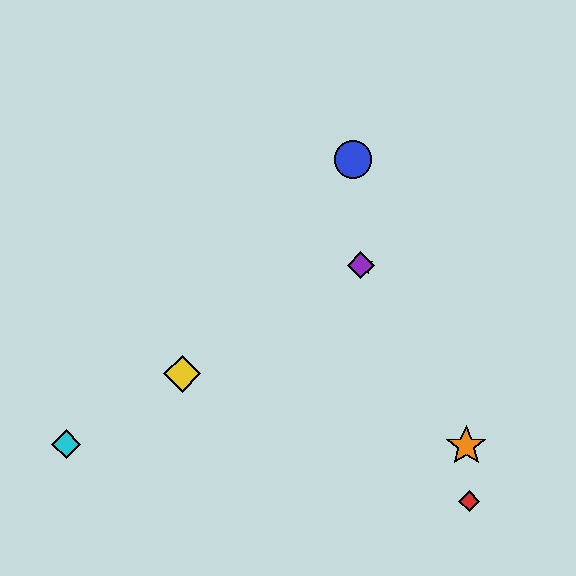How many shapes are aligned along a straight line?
4 shapes (the green star, the yellow diamond, the purple diamond, the cyan diamond) are aligned along a straight line.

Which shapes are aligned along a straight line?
The green star, the yellow diamond, the purple diamond, the cyan diamond are aligned along a straight line.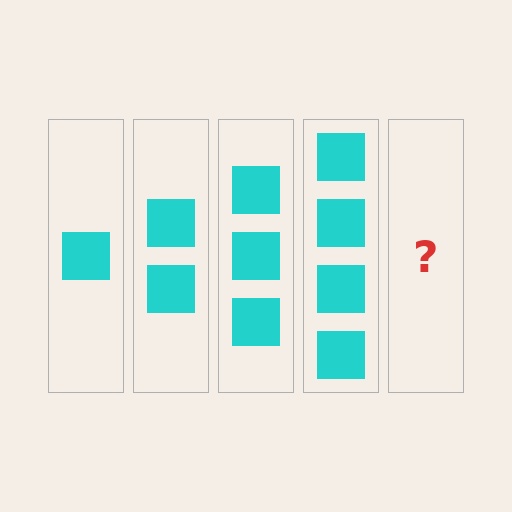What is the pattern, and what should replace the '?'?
The pattern is that each step adds one more square. The '?' should be 5 squares.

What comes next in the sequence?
The next element should be 5 squares.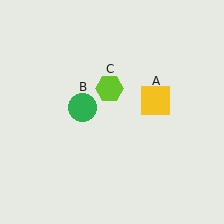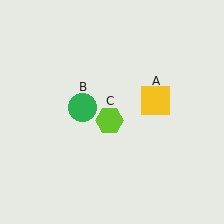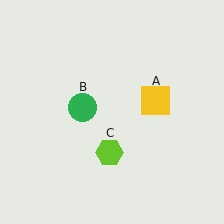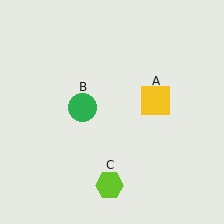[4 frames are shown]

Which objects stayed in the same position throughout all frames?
Yellow square (object A) and green circle (object B) remained stationary.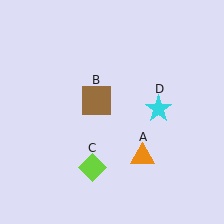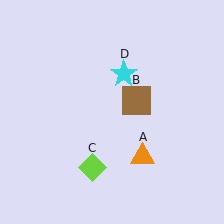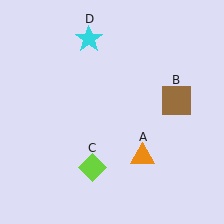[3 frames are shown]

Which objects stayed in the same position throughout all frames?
Orange triangle (object A) and lime diamond (object C) remained stationary.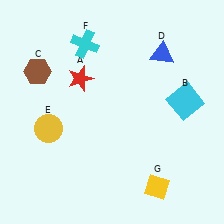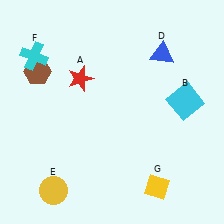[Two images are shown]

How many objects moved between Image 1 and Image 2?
2 objects moved between the two images.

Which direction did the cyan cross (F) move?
The cyan cross (F) moved left.